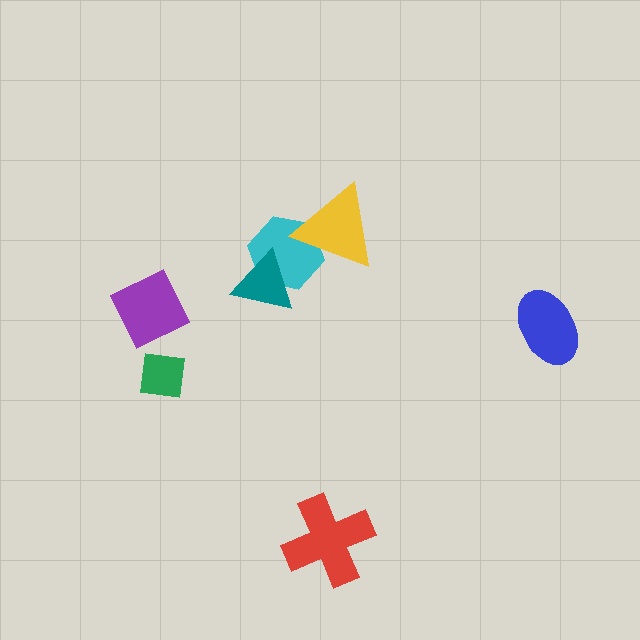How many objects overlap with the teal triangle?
1 object overlaps with the teal triangle.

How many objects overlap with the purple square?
0 objects overlap with the purple square.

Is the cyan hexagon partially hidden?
Yes, it is partially covered by another shape.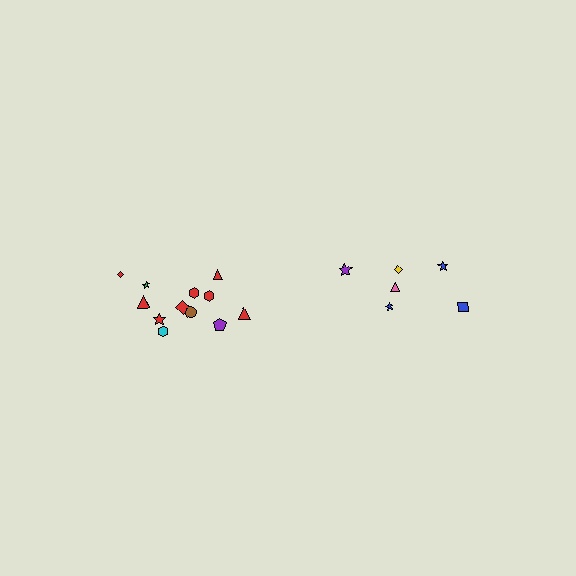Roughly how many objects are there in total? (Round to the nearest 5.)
Roughly 20 objects in total.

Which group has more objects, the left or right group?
The left group.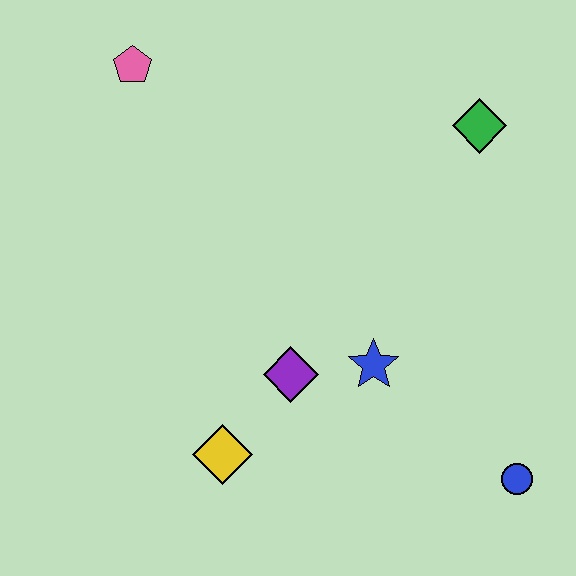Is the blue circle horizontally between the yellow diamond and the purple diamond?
No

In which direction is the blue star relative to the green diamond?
The blue star is below the green diamond.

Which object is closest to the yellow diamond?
The purple diamond is closest to the yellow diamond.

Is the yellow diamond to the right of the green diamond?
No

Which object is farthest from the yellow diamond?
The green diamond is farthest from the yellow diamond.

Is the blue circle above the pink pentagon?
No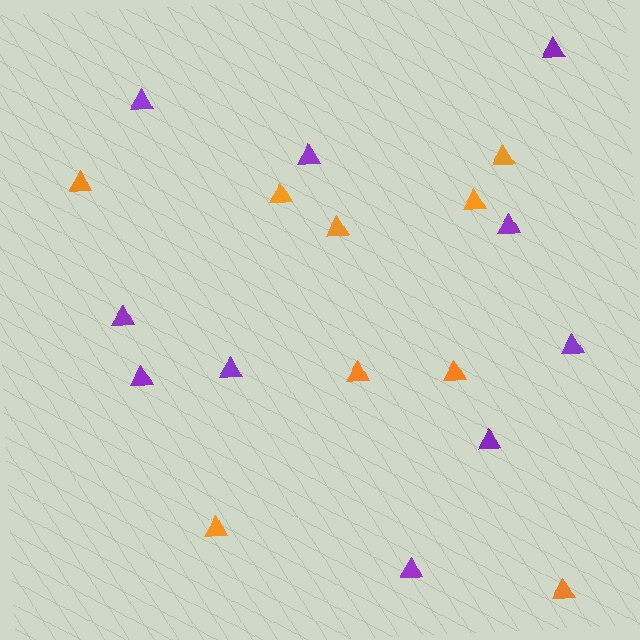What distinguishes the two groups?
There are 2 groups: one group of purple triangles (10) and one group of orange triangles (9).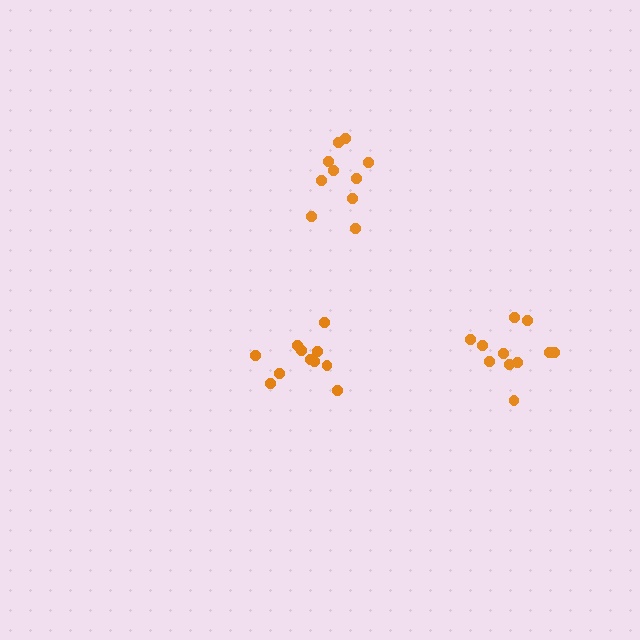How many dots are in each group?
Group 1: 10 dots, Group 2: 11 dots, Group 3: 11 dots (32 total).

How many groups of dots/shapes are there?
There are 3 groups.